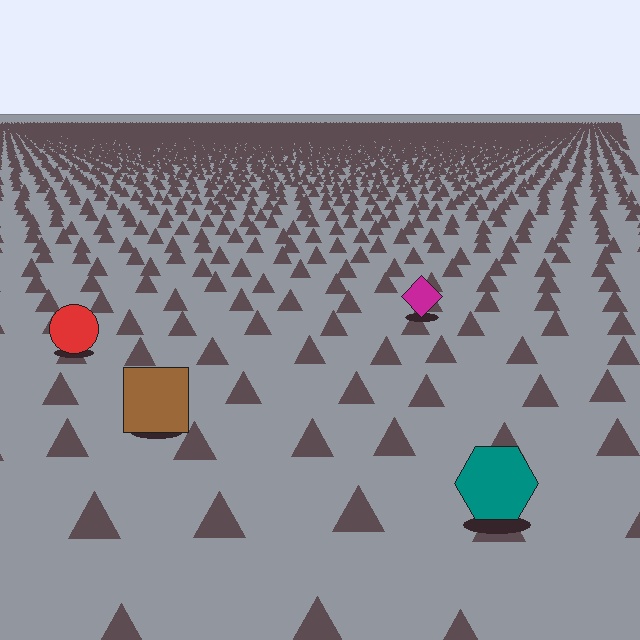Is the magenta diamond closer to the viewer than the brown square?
No. The brown square is closer — you can tell from the texture gradient: the ground texture is coarser near it.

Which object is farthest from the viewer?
The magenta diamond is farthest from the viewer. It appears smaller and the ground texture around it is denser.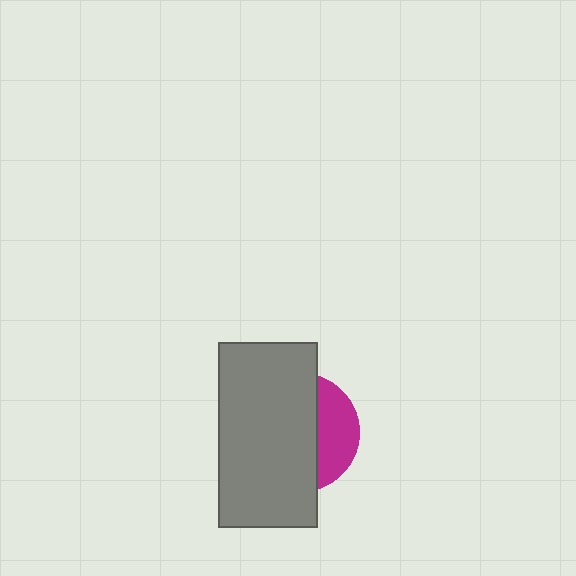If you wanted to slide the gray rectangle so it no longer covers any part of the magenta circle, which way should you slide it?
Slide it left — that is the most direct way to separate the two shapes.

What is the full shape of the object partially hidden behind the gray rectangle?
The partially hidden object is a magenta circle.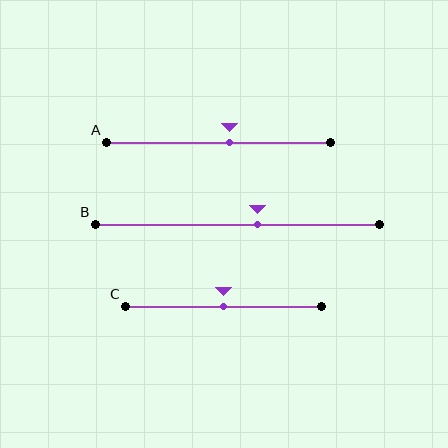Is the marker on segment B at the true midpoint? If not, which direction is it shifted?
No, the marker on segment B is shifted to the right by about 7% of the segment length.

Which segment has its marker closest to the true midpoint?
Segment C has its marker closest to the true midpoint.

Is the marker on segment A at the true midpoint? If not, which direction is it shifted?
No, the marker on segment A is shifted to the right by about 5% of the segment length.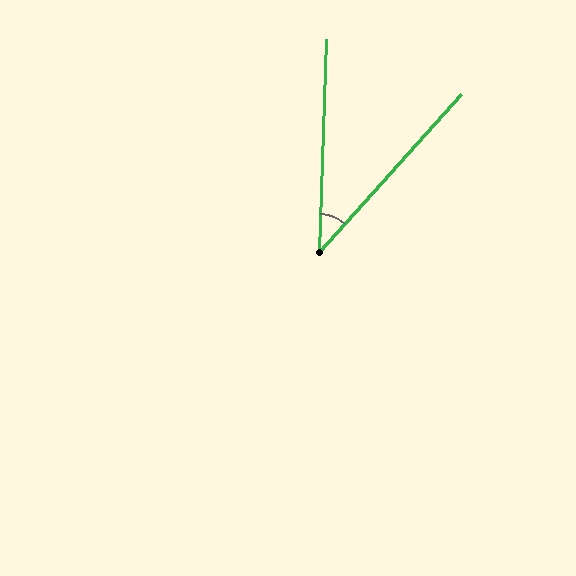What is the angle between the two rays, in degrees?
Approximately 40 degrees.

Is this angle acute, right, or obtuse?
It is acute.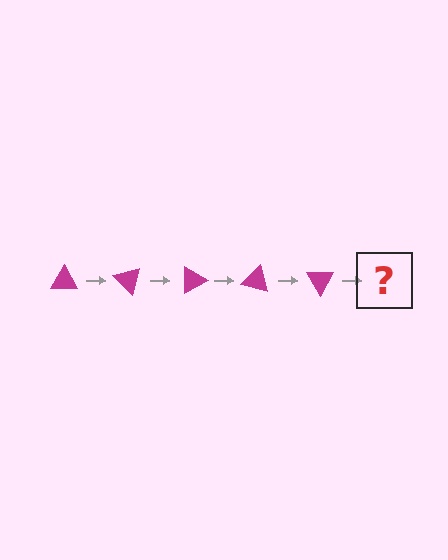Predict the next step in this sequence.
The next step is a magenta triangle rotated 225 degrees.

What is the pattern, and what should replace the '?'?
The pattern is that the triangle rotates 45 degrees each step. The '?' should be a magenta triangle rotated 225 degrees.